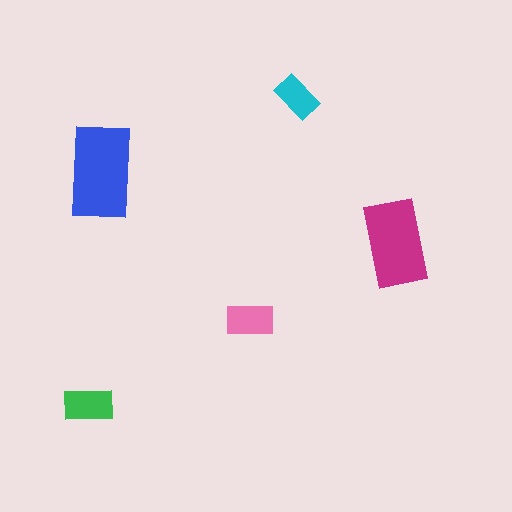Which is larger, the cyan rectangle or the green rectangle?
The green one.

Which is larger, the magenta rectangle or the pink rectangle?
The magenta one.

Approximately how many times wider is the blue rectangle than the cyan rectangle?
About 2 times wider.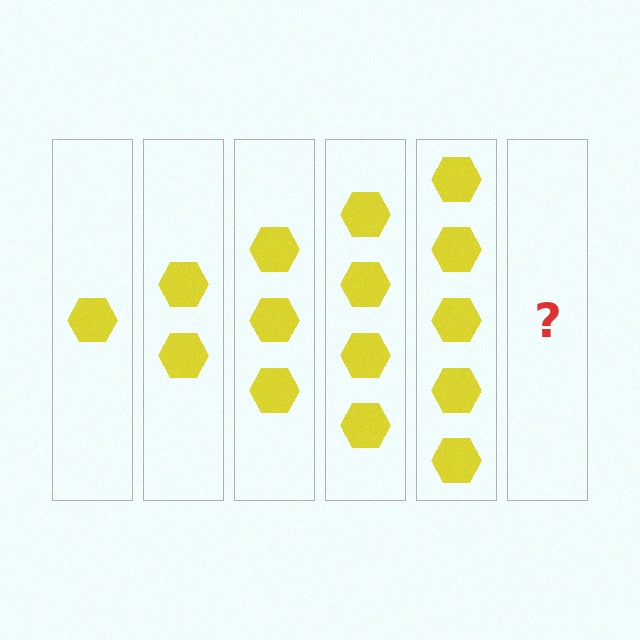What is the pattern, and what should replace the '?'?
The pattern is that each step adds one more hexagon. The '?' should be 6 hexagons.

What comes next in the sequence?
The next element should be 6 hexagons.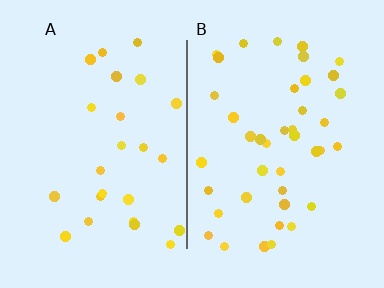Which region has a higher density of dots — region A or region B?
B (the right).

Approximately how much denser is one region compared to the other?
Approximately 1.6× — region B over region A.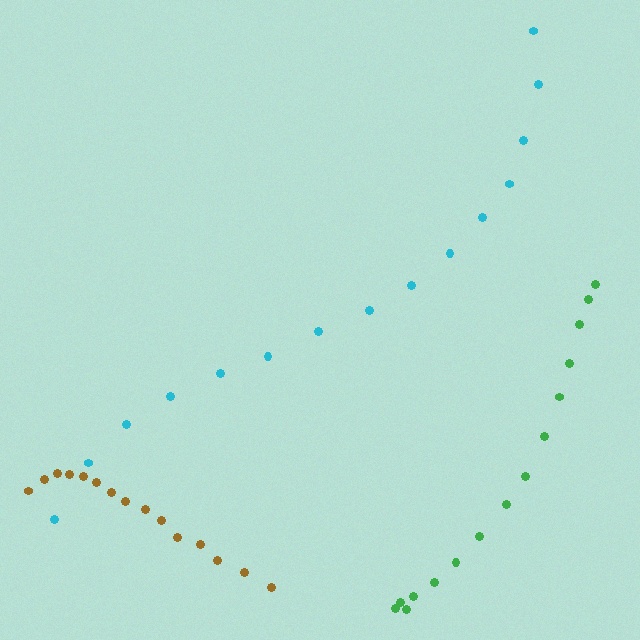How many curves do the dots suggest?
There are 3 distinct paths.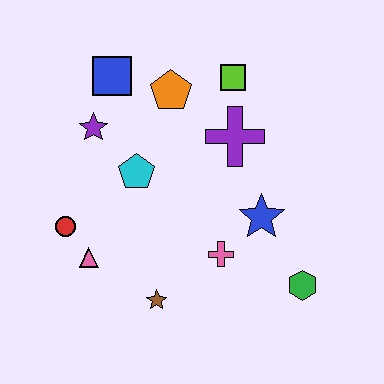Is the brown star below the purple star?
Yes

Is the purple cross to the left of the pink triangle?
No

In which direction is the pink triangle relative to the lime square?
The pink triangle is below the lime square.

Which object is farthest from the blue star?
The blue square is farthest from the blue star.